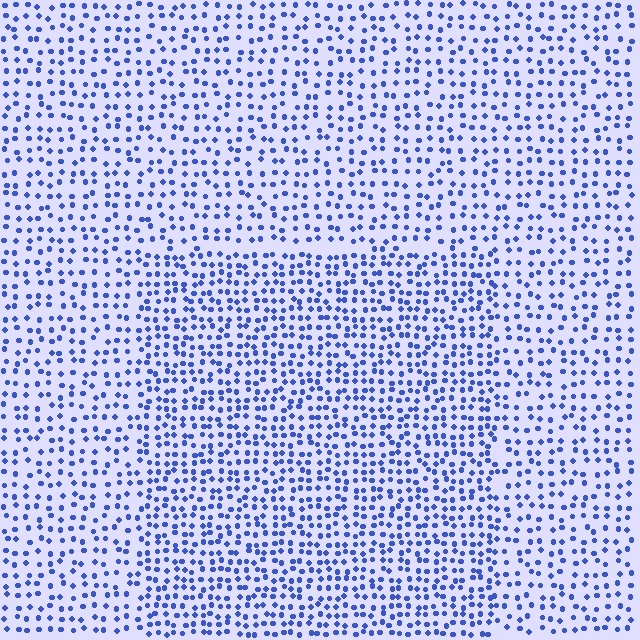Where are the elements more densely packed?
The elements are more densely packed inside the rectangle boundary.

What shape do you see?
I see a rectangle.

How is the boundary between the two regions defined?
The boundary is defined by a change in element density (approximately 1.5x ratio). All elements are the same color, size, and shape.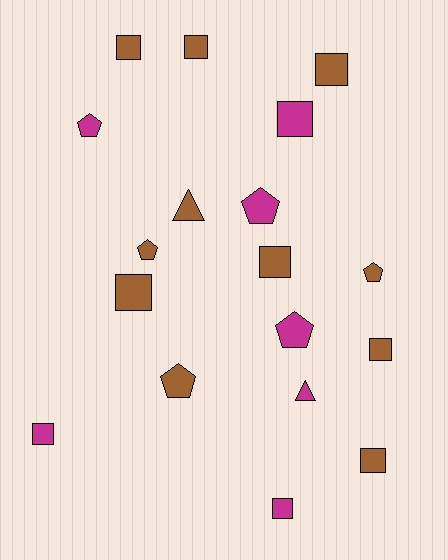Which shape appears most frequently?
Square, with 10 objects.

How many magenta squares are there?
There are 3 magenta squares.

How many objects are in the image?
There are 18 objects.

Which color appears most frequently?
Brown, with 11 objects.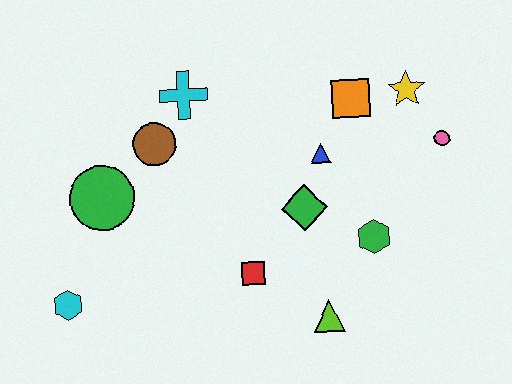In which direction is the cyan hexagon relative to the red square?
The cyan hexagon is to the left of the red square.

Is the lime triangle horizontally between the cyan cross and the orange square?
Yes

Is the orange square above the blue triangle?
Yes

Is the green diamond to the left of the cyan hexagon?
No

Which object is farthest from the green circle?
The pink circle is farthest from the green circle.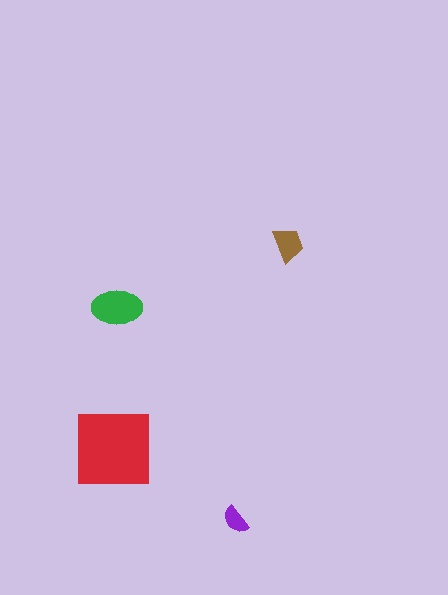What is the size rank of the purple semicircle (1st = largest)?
4th.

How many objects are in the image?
There are 4 objects in the image.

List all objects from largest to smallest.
The red square, the green ellipse, the brown trapezoid, the purple semicircle.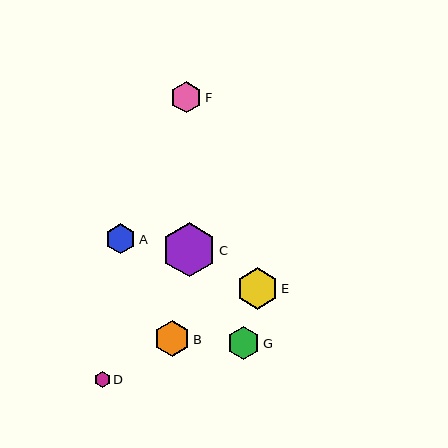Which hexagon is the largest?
Hexagon C is the largest with a size of approximately 54 pixels.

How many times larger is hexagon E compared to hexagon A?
Hexagon E is approximately 1.4 times the size of hexagon A.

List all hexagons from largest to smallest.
From largest to smallest: C, E, B, G, F, A, D.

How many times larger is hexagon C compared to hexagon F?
Hexagon C is approximately 1.7 times the size of hexagon F.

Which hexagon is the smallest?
Hexagon D is the smallest with a size of approximately 16 pixels.